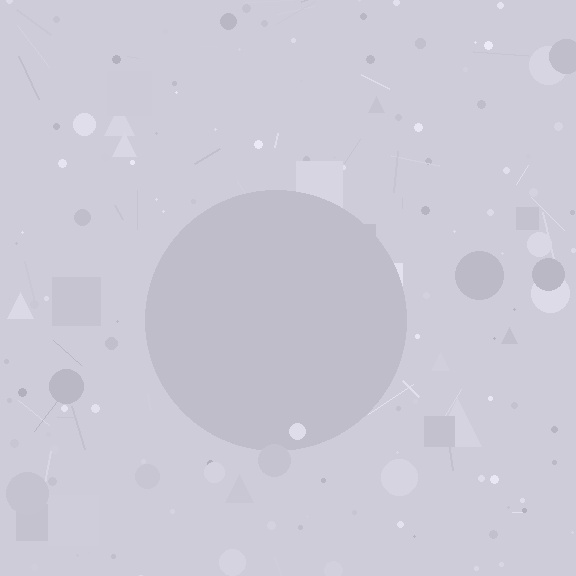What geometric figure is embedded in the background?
A circle is embedded in the background.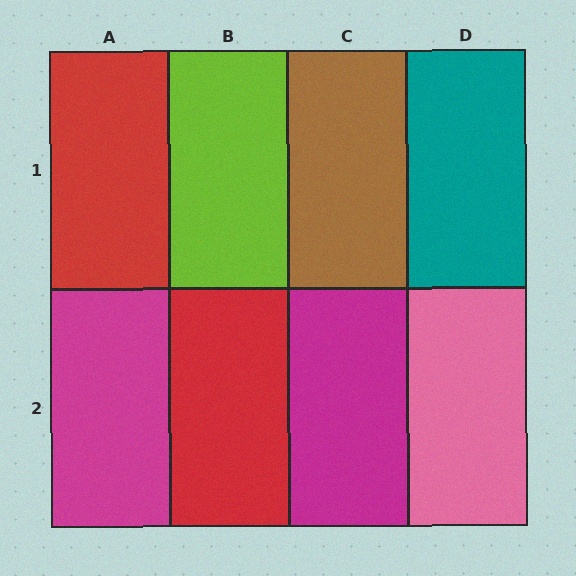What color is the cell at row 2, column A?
Magenta.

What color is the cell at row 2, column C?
Magenta.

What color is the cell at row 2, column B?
Red.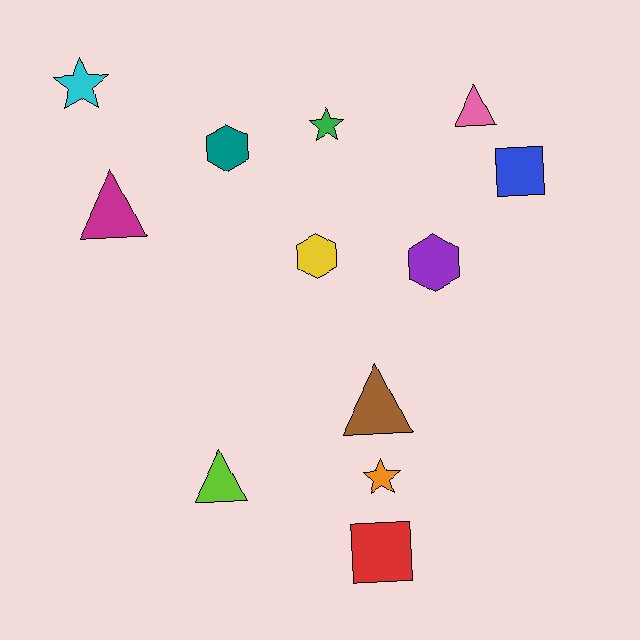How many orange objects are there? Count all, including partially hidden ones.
There is 1 orange object.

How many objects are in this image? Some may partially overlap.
There are 12 objects.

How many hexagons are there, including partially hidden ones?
There are 3 hexagons.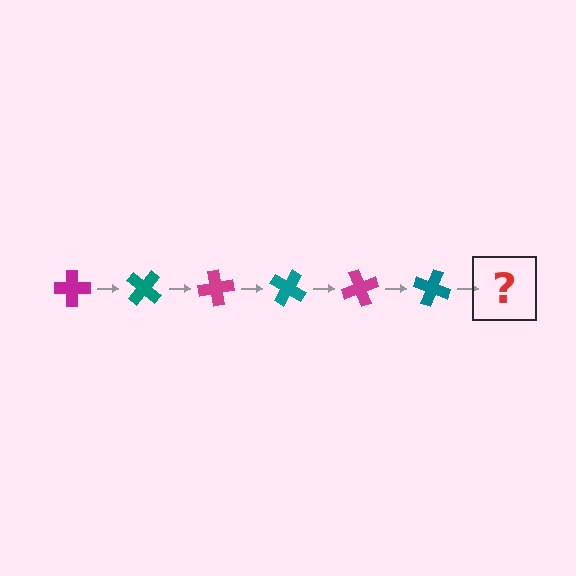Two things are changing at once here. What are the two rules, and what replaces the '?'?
The two rules are that it rotates 40 degrees each step and the color cycles through magenta and teal. The '?' should be a magenta cross, rotated 240 degrees from the start.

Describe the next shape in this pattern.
It should be a magenta cross, rotated 240 degrees from the start.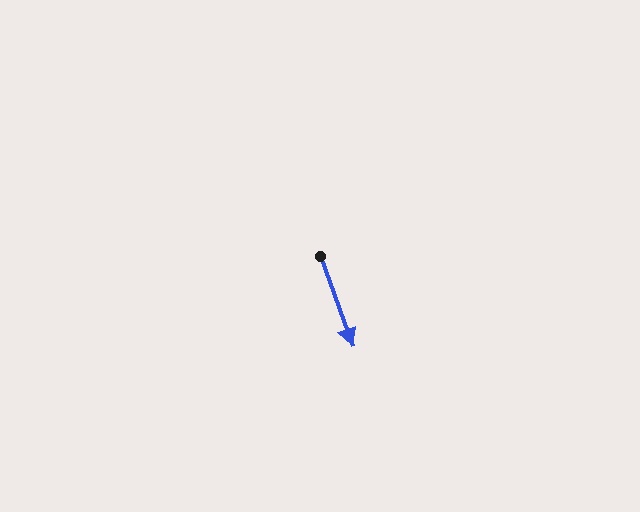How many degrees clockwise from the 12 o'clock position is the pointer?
Approximately 160 degrees.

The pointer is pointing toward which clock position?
Roughly 5 o'clock.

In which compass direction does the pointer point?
South.